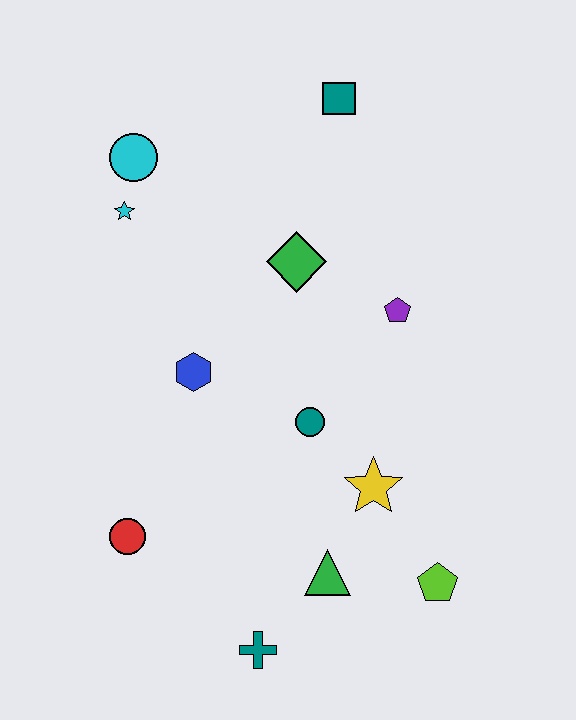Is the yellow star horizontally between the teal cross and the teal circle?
No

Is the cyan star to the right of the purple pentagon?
No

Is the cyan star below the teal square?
Yes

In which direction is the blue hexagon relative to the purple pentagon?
The blue hexagon is to the left of the purple pentagon.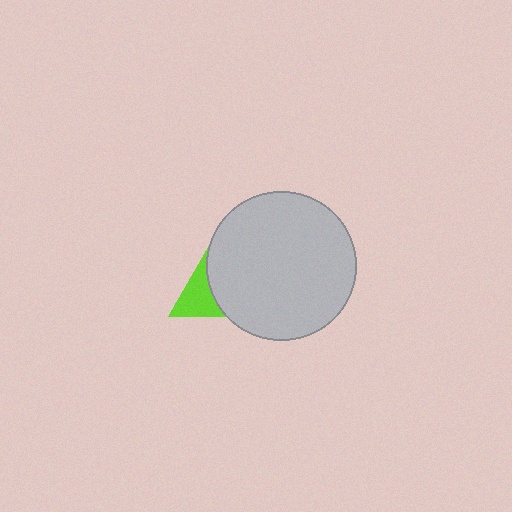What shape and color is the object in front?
The object in front is a light gray circle.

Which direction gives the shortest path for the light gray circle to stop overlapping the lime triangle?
Moving right gives the shortest separation.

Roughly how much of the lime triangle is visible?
A small part of it is visible (roughly 38%).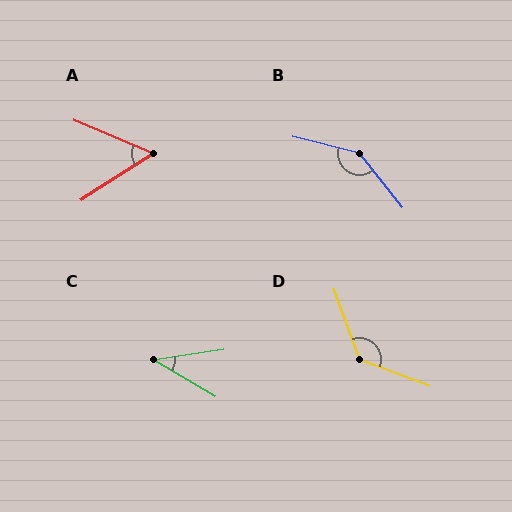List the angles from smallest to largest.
C (39°), A (55°), D (130°), B (143°).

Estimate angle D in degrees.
Approximately 130 degrees.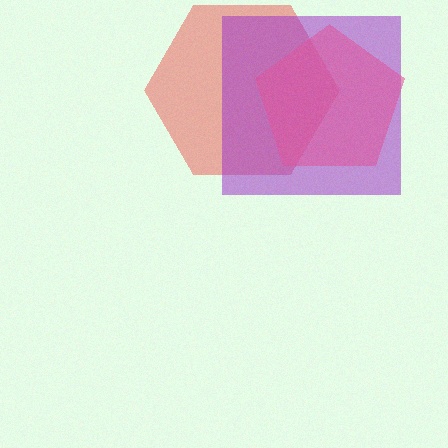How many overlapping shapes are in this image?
There are 3 overlapping shapes in the image.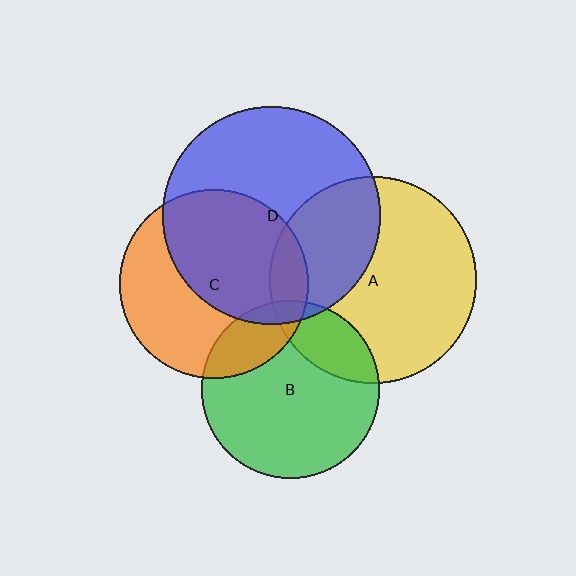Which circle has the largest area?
Circle D (blue).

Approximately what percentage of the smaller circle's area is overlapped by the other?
Approximately 5%.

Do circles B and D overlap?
Yes.